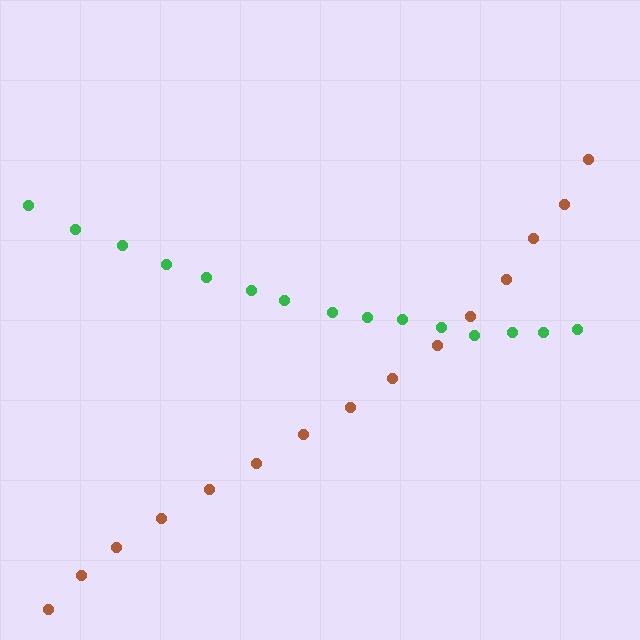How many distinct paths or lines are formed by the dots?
There are 2 distinct paths.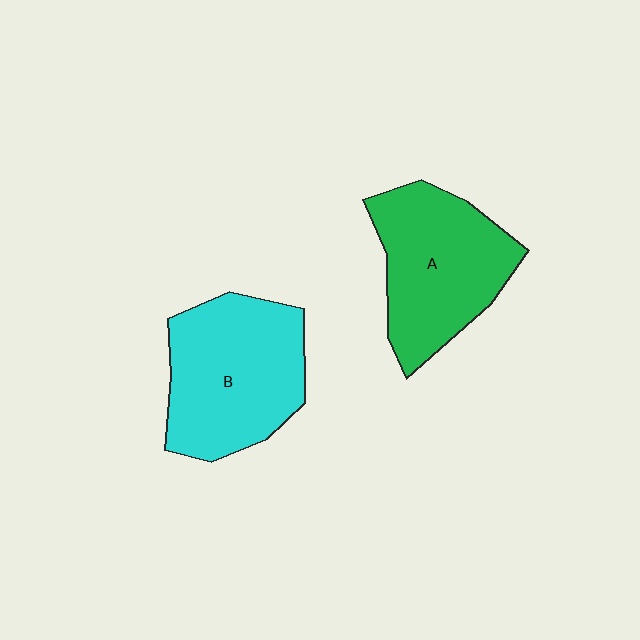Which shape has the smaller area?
Shape A (green).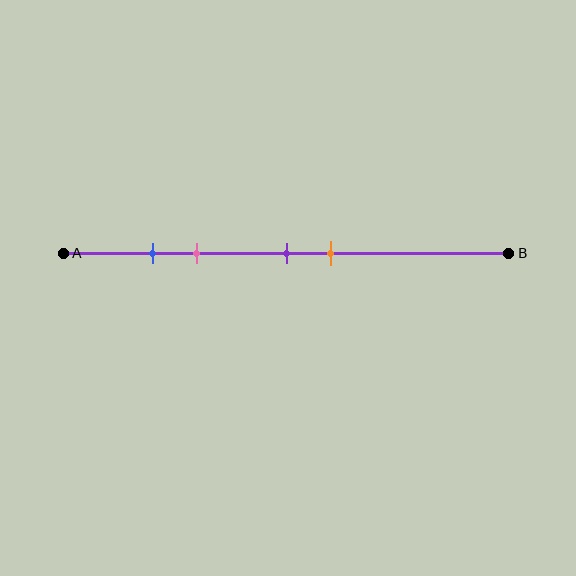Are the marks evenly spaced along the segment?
No, the marks are not evenly spaced.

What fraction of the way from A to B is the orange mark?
The orange mark is approximately 60% (0.6) of the way from A to B.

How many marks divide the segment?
There are 4 marks dividing the segment.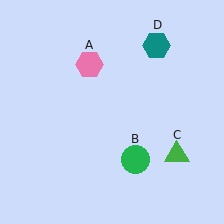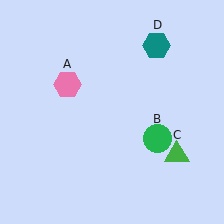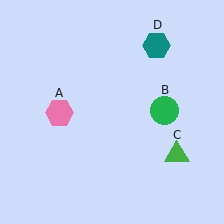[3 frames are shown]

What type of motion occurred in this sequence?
The pink hexagon (object A), green circle (object B) rotated counterclockwise around the center of the scene.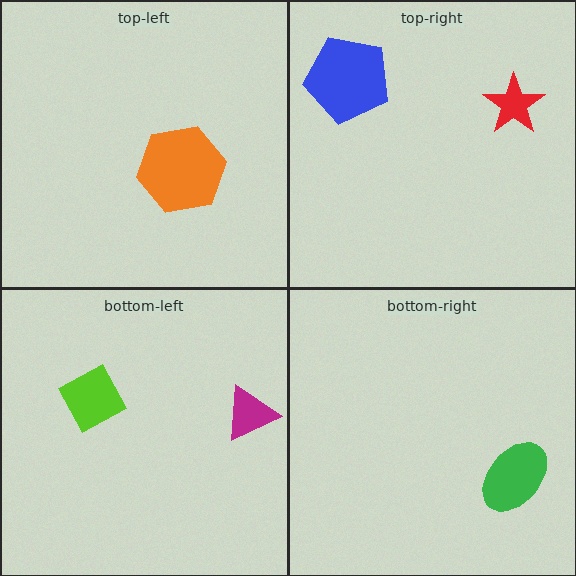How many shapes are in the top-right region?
2.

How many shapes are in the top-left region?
1.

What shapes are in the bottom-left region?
The magenta triangle, the lime diamond.